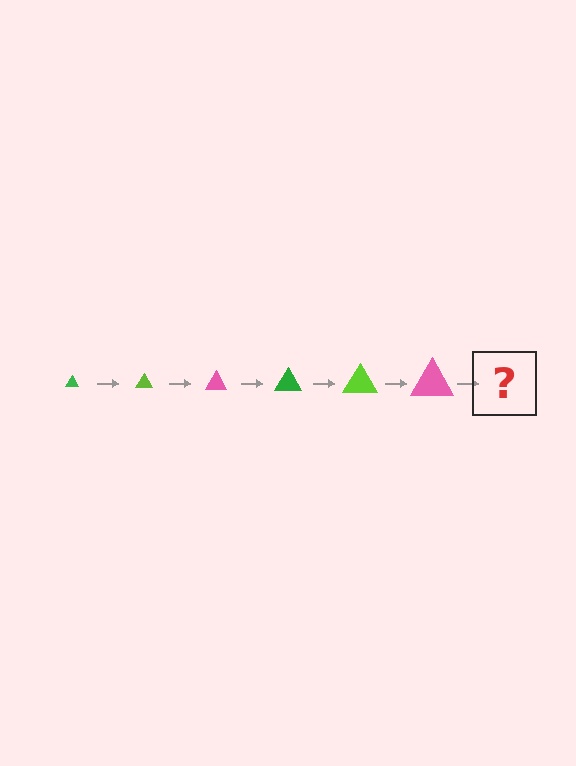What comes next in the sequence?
The next element should be a green triangle, larger than the previous one.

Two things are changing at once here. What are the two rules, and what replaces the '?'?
The two rules are that the triangle grows larger each step and the color cycles through green, lime, and pink. The '?' should be a green triangle, larger than the previous one.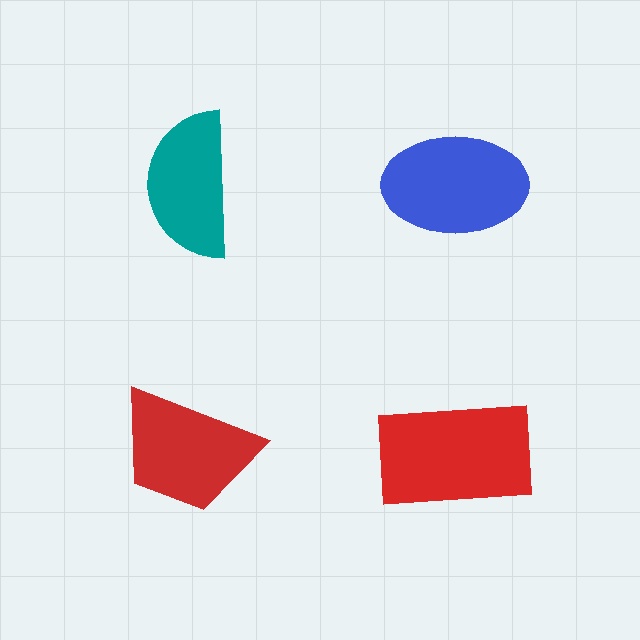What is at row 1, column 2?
A blue ellipse.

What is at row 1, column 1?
A teal semicircle.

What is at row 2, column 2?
A red rectangle.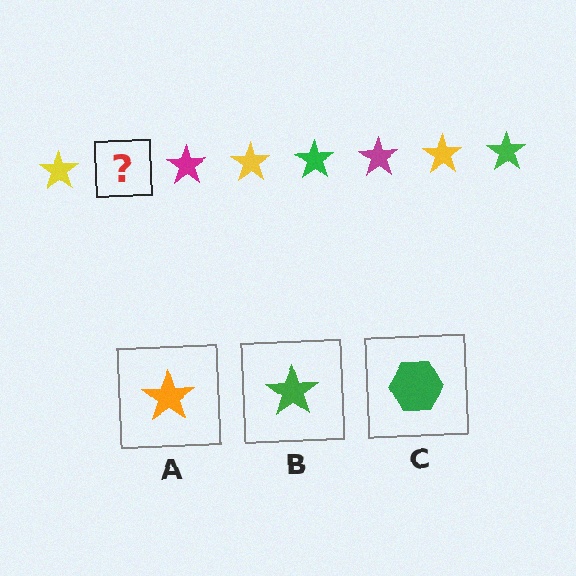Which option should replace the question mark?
Option B.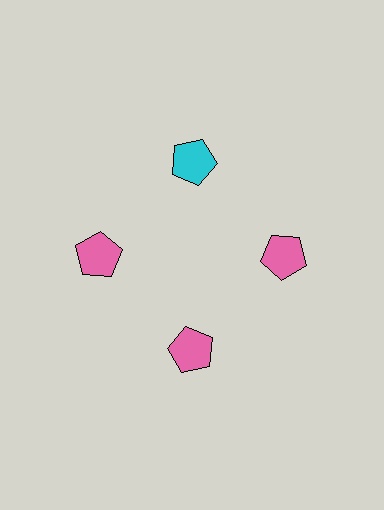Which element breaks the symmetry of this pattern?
The cyan pentagon at roughly the 12 o'clock position breaks the symmetry. All other shapes are pink pentagons.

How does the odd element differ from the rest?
It has a different color: cyan instead of pink.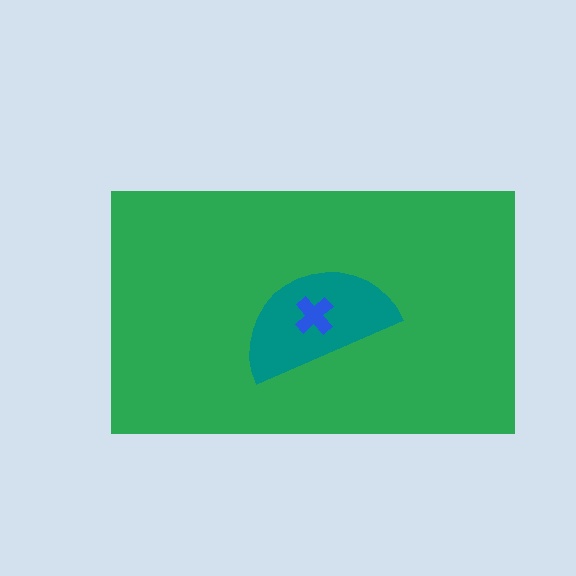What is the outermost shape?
The green rectangle.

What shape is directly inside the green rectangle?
The teal semicircle.